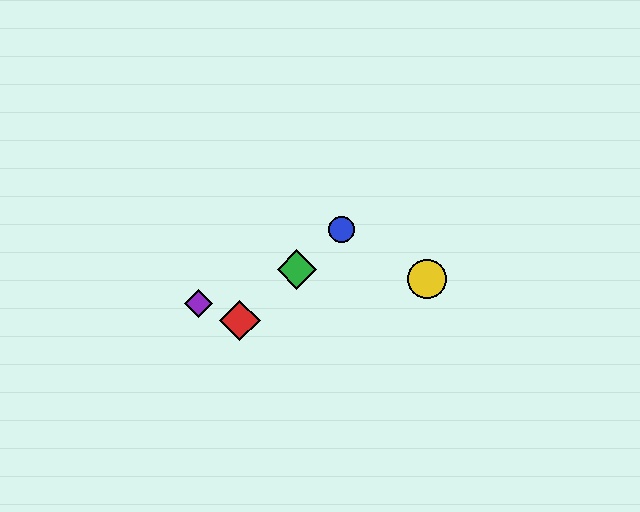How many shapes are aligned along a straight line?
3 shapes (the red diamond, the blue circle, the green diamond) are aligned along a straight line.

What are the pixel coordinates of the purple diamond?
The purple diamond is at (199, 303).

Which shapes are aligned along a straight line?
The red diamond, the blue circle, the green diamond are aligned along a straight line.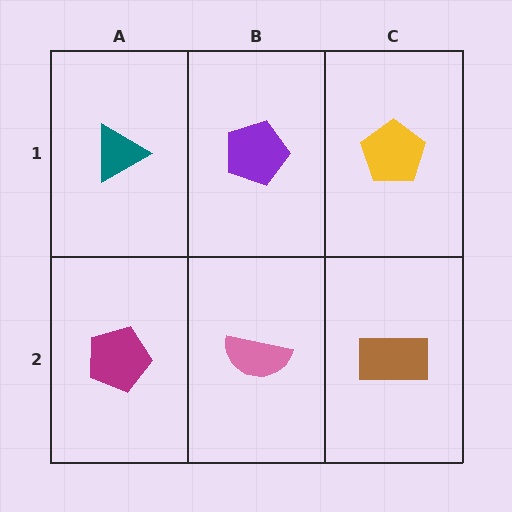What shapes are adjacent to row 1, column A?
A magenta pentagon (row 2, column A), a purple pentagon (row 1, column B).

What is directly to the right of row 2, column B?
A brown rectangle.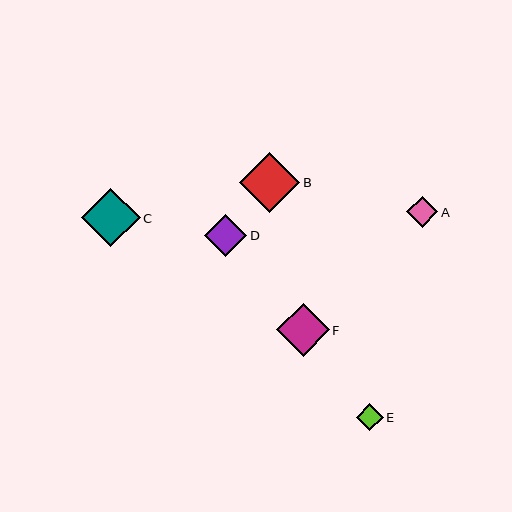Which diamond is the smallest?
Diamond E is the smallest with a size of approximately 27 pixels.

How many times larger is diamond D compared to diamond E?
Diamond D is approximately 1.6 times the size of diamond E.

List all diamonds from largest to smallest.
From largest to smallest: B, C, F, D, A, E.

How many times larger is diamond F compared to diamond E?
Diamond F is approximately 2.0 times the size of diamond E.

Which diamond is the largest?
Diamond B is the largest with a size of approximately 60 pixels.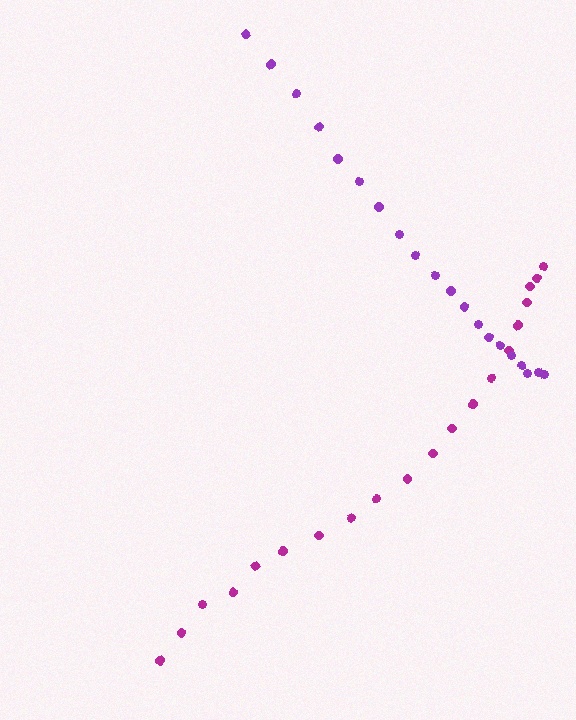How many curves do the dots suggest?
There are 2 distinct paths.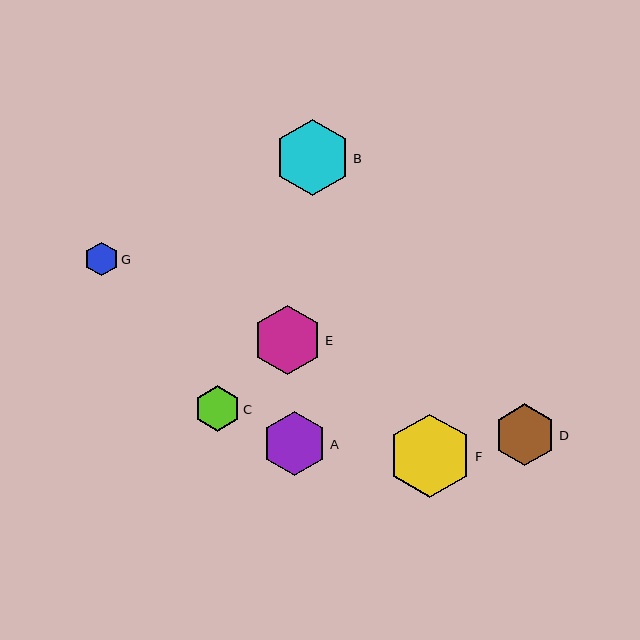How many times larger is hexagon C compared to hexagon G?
Hexagon C is approximately 1.4 times the size of hexagon G.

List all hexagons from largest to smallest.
From largest to smallest: F, B, E, A, D, C, G.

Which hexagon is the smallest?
Hexagon G is the smallest with a size of approximately 34 pixels.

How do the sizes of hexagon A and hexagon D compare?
Hexagon A and hexagon D are approximately the same size.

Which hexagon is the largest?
Hexagon F is the largest with a size of approximately 83 pixels.